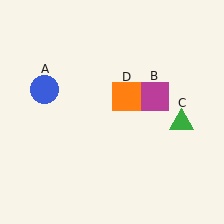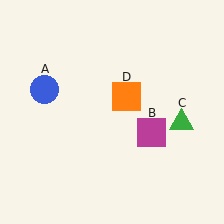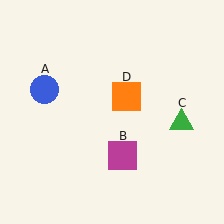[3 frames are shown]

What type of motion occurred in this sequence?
The magenta square (object B) rotated clockwise around the center of the scene.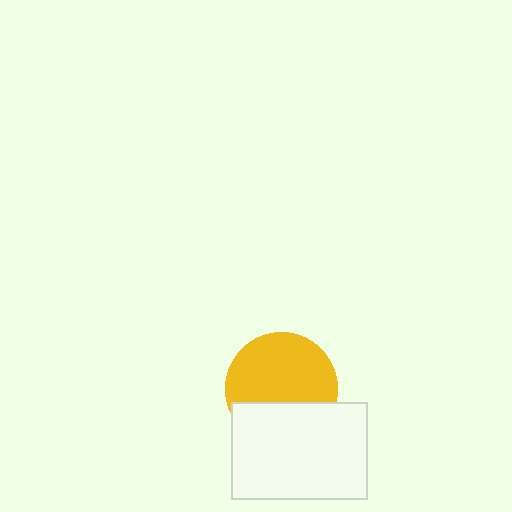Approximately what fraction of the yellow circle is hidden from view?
Roughly 36% of the yellow circle is hidden behind the white rectangle.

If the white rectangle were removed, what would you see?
You would see the complete yellow circle.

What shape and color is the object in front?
The object in front is a white rectangle.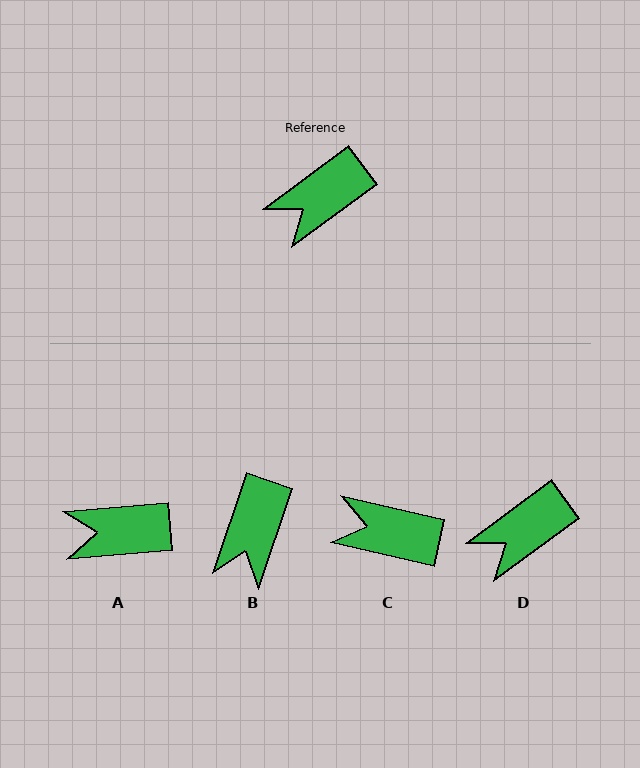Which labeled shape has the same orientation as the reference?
D.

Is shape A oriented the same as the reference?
No, it is off by about 31 degrees.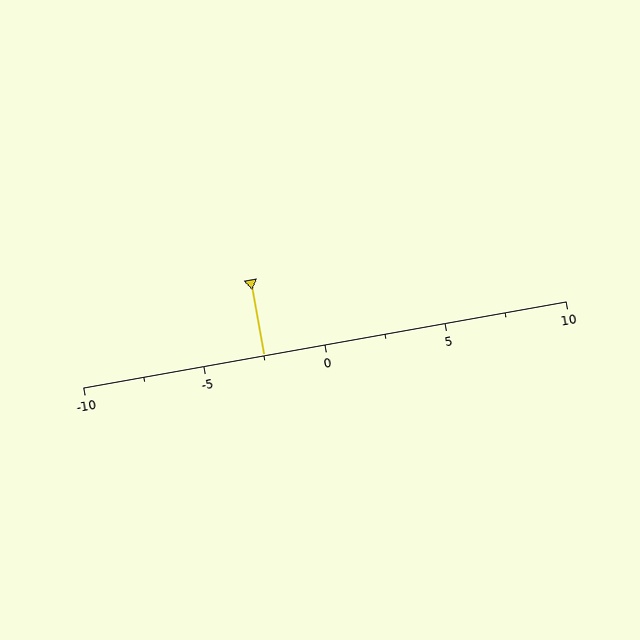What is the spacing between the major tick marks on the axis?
The major ticks are spaced 5 apart.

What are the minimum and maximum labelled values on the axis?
The axis runs from -10 to 10.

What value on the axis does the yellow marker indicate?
The marker indicates approximately -2.5.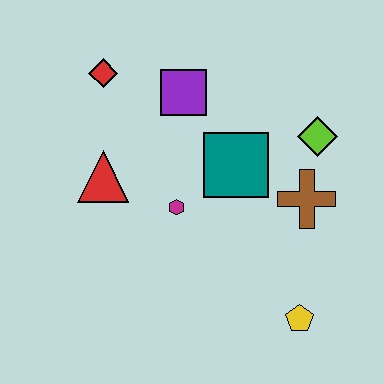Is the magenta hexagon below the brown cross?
Yes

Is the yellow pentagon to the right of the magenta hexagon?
Yes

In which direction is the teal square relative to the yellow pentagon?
The teal square is above the yellow pentagon.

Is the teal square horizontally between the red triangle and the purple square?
No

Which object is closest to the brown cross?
The lime diamond is closest to the brown cross.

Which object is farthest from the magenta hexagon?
The yellow pentagon is farthest from the magenta hexagon.